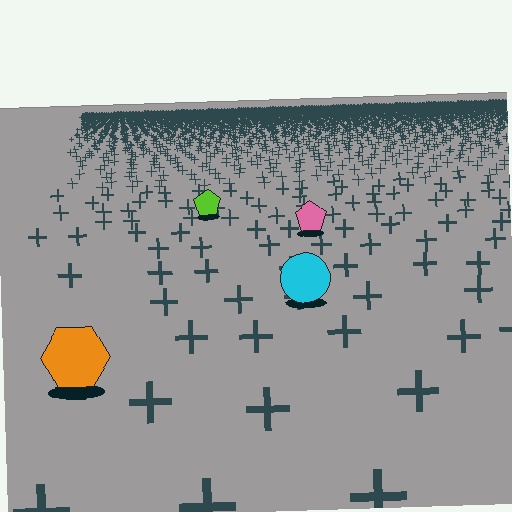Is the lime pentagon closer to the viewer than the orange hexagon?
No. The orange hexagon is closer — you can tell from the texture gradient: the ground texture is coarser near it.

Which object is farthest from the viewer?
The lime pentagon is farthest from the viewer. It appears smaller and the ground texture around it is denser.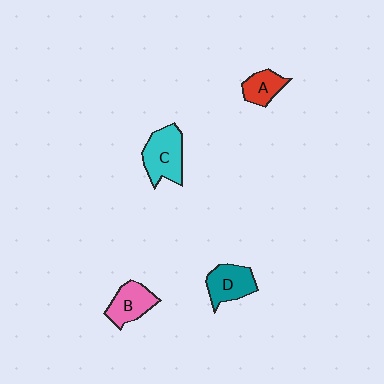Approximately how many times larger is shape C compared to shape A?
Approximately 1.7 times.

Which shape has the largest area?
Shape C (cyan).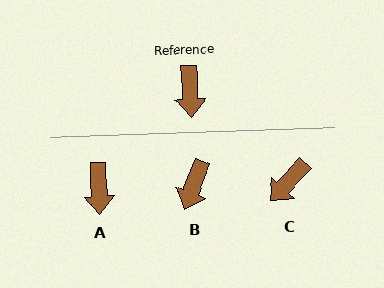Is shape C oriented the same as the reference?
No, it is off by about 45 degrees.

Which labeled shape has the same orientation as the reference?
A.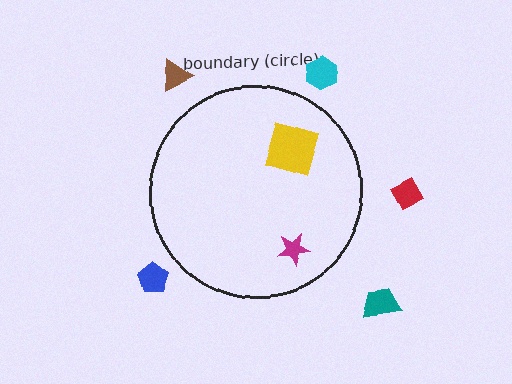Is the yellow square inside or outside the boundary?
Inside.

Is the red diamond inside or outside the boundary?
Outside.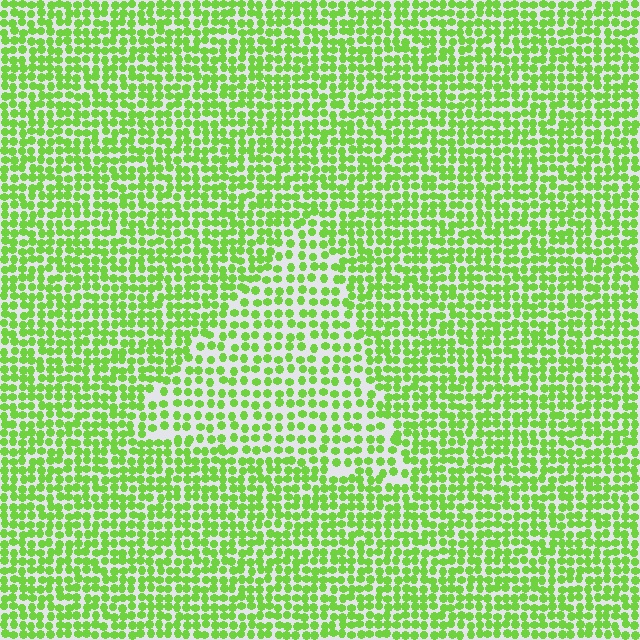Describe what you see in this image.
The image contains small lime elements arranged at two different densities. A triangle-shaped region is visible where the elements are less densely packed than the surrounding area.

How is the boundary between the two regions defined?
The boundary is defined by a change in element density (approximately 1.6x ratio). All elements are the same color, size, and shape.